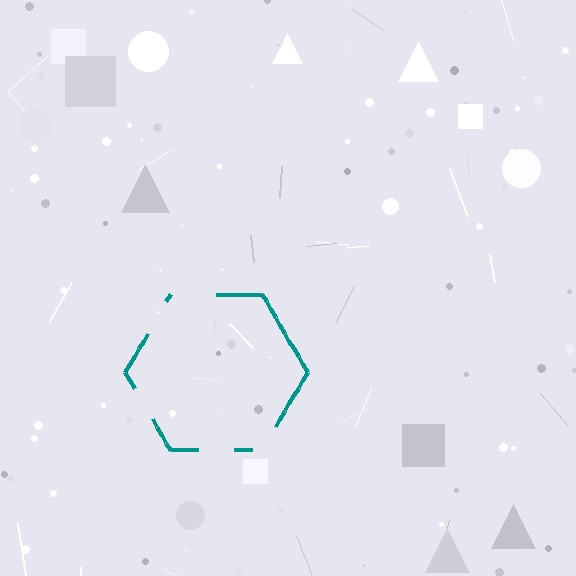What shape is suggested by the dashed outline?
The dashed outline suggests a hexagon.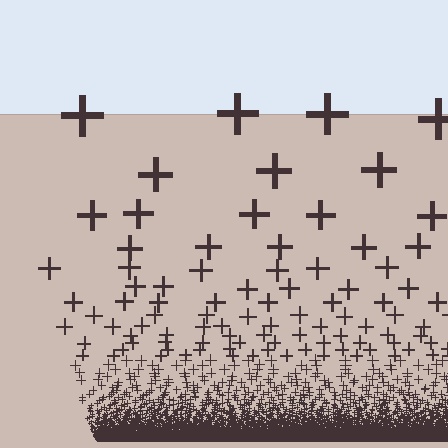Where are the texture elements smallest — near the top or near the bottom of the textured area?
Near the bottom.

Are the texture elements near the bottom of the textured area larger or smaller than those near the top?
Smaller. The gradient is inverted — elements near the bottom are smaller and denser.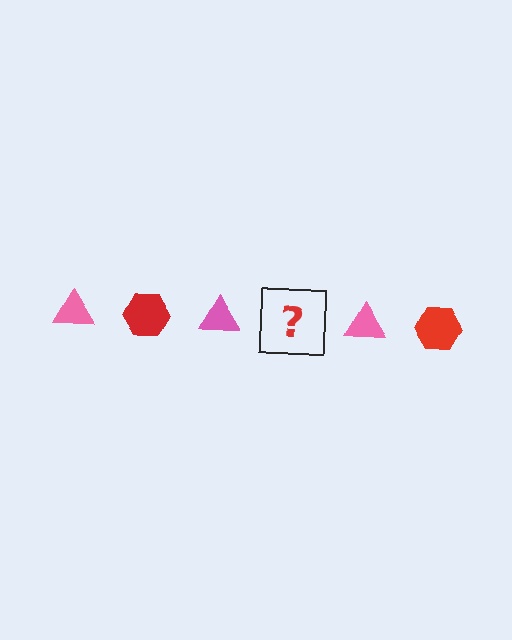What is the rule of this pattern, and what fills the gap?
The rule is that the pattern alternates between pink triangle and red hexagon. The gap should be filled with a red hexagon.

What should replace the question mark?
The question mark should be replaced with a red hexagon.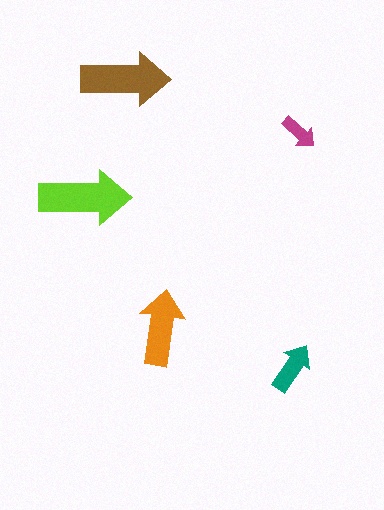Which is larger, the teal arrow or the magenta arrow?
The teal one.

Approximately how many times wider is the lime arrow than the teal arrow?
About 2 times wider.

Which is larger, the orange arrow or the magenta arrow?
The orange one.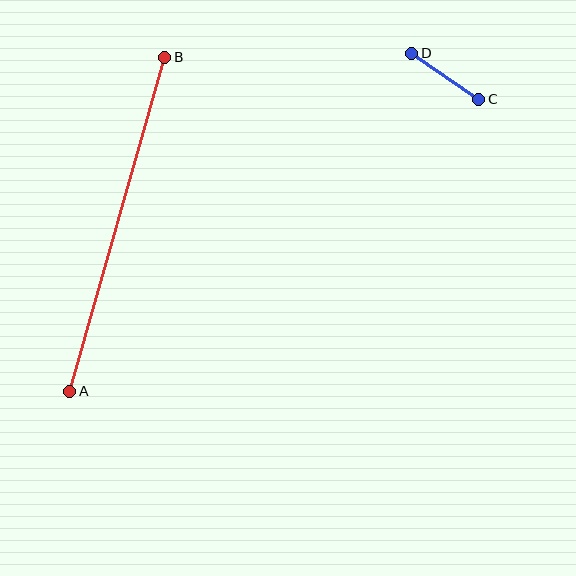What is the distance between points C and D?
The distance is approximately 82 pixels.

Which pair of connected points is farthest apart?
Points A and B are farthest apart.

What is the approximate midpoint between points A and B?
The midpoint is at approximately (117, 224) pixels.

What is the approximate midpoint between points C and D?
The midpoint is at approximately (445, 76) pixels.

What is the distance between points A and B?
The distance is approximately 347 pixels.